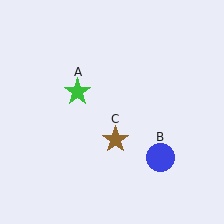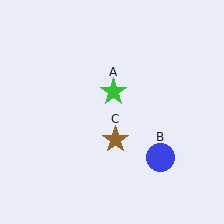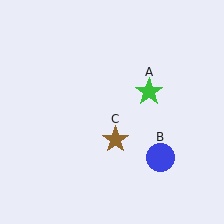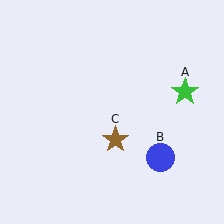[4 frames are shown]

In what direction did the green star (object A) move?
The green star (object A) moved right.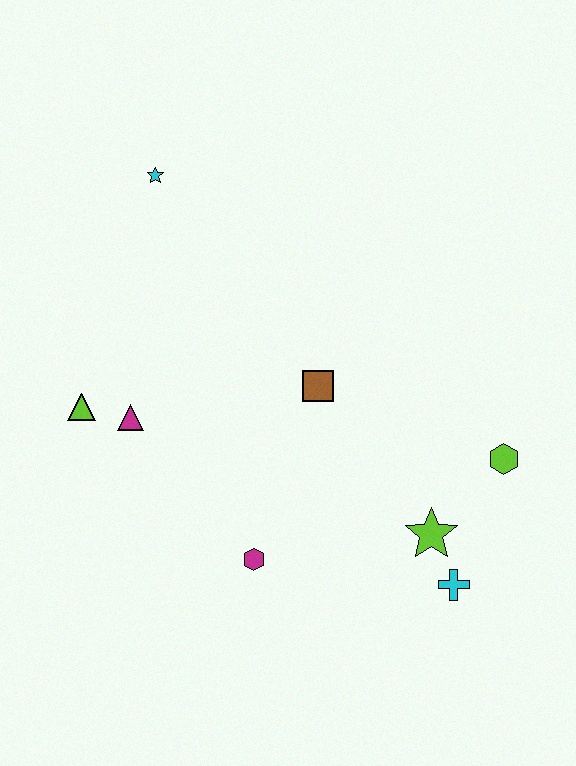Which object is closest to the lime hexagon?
The lime star is closest to the lime hexagon.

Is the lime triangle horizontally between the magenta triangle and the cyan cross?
No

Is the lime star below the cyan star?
Yes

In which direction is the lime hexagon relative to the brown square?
The lime hexagon is to the right of the brown square.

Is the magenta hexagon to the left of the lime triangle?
No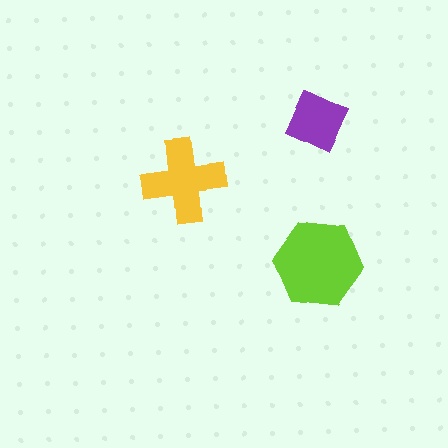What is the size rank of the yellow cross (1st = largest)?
2nd.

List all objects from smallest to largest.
The purple square, the yellow cross, the lime hexagon.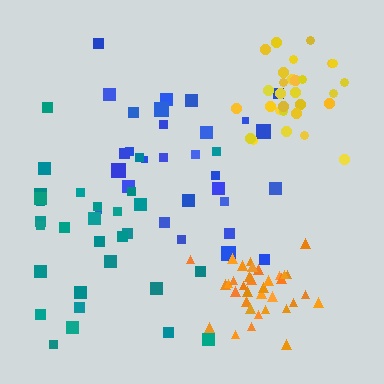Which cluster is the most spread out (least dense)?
Teal.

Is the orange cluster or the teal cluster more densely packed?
Orange.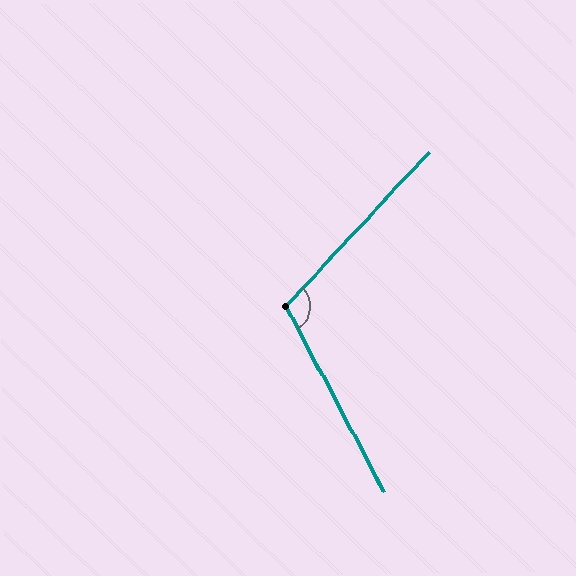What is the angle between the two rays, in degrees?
Approximately 109 degrees.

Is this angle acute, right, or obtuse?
It is obtuse.